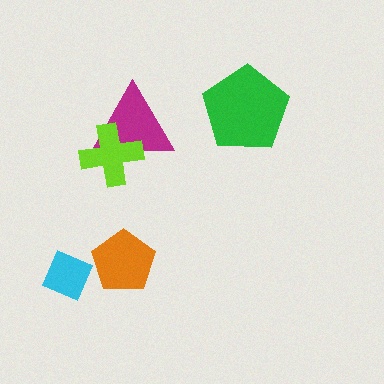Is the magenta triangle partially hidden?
Yes, it is partially covered by another shape.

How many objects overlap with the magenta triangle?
1 object overlaps with the magenta triangle.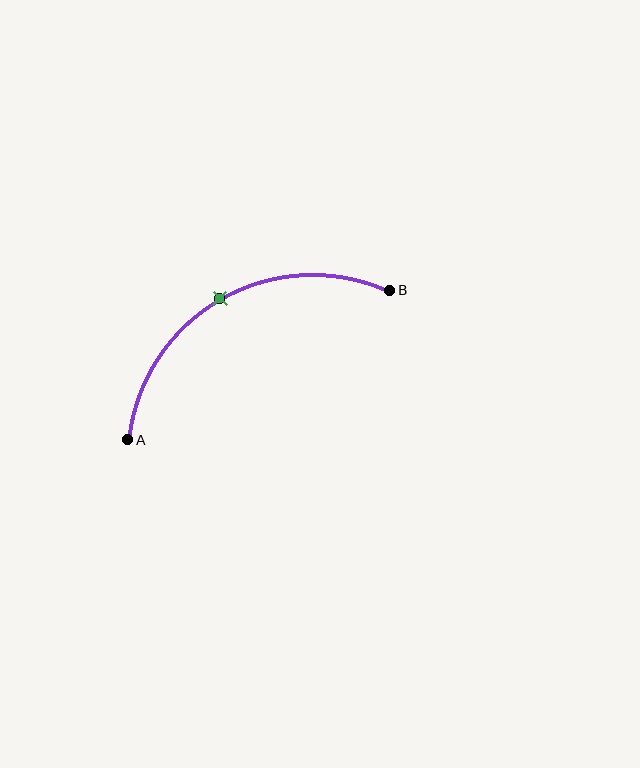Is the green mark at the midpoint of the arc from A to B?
Yes. The green mark lies on the arc at equal arc-length from both A and B — it is the arc midpoint.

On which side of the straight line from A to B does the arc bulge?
The arc bulges above the straight line connecting A and B.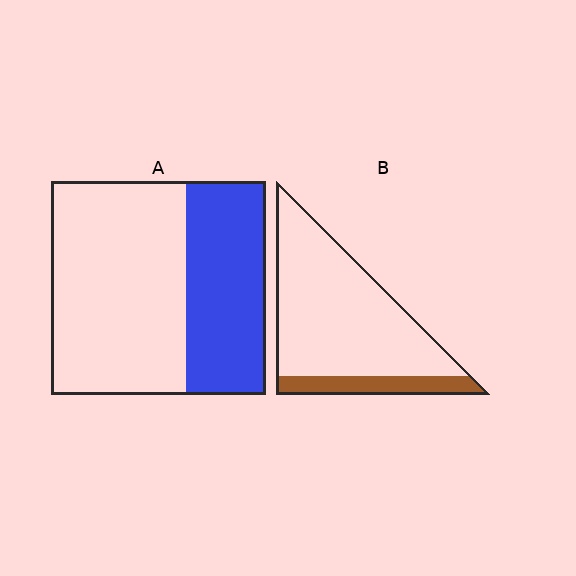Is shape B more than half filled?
No.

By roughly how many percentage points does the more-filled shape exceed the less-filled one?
By roughly 20 percentage points (A over B).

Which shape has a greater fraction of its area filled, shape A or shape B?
Shape A.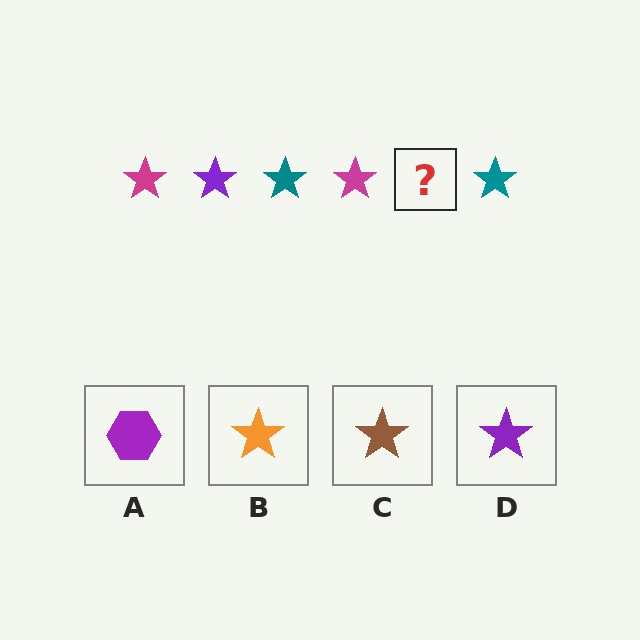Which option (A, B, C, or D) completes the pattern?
D.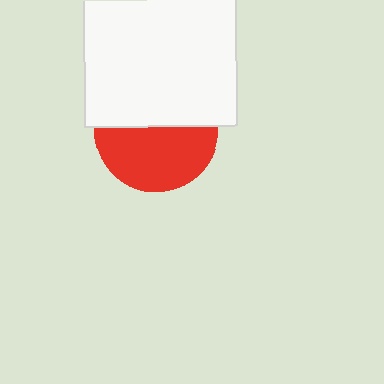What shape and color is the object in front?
The object in front is a white square.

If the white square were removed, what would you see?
You would see the complete red circle.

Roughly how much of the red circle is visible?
About half of it is visible (roughly 53%).